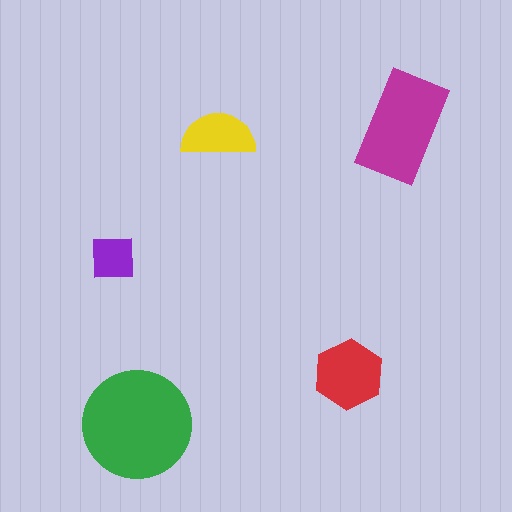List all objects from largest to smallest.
The green circle, the magenta rectangle, the red hexagon, the yellow semicircle, the purple square.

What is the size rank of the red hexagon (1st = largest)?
3rd.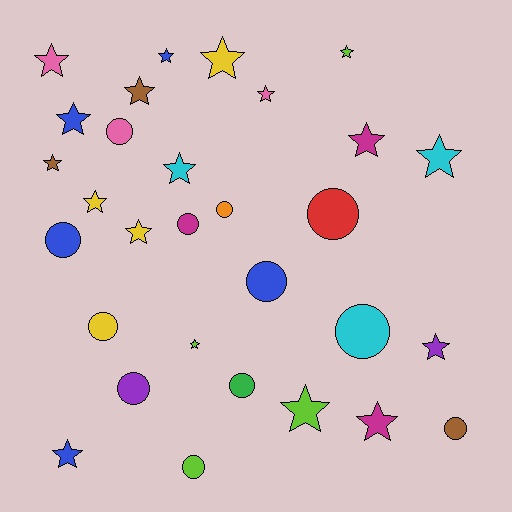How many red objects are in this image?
There is 1 red object.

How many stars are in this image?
There are 18 stars.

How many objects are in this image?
There are 30 objects.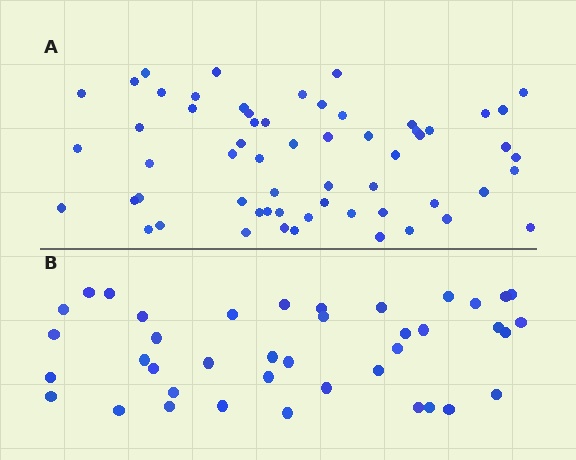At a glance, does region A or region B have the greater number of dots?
Region A (the top region) has more dots.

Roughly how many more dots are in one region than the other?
Region A has approximately 20 more dots than region B.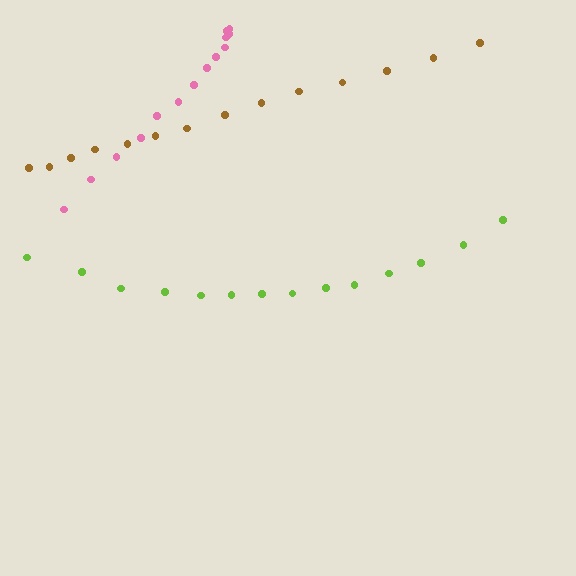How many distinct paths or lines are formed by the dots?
There are 3 distinct paths.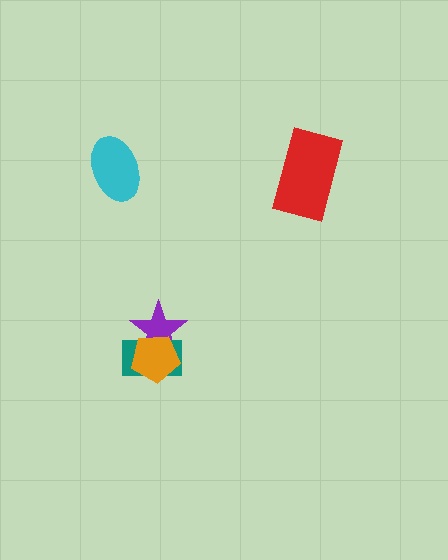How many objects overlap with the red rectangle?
0 objects overlap with the red rectangle.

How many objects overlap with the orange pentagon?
2 objects overlap with the orange pentagon.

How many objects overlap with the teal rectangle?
2 objects overlap with the teal rectangle.